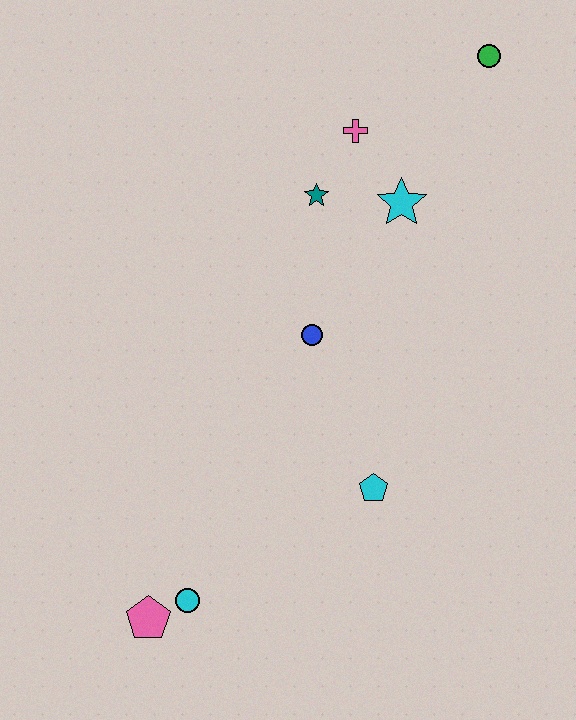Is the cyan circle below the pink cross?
Yes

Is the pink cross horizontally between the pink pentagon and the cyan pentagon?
Yes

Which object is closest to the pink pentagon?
The cyan circle is closest to the pink pentagon.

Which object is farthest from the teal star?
The pink pentagon is farthest from the teal star.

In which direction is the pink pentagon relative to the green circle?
The pink pentagon is below the green circle.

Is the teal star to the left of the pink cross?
Yes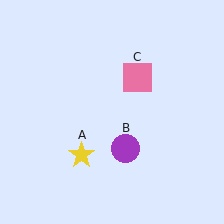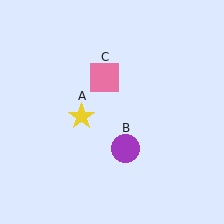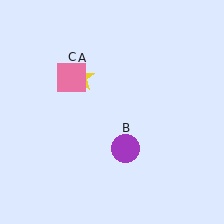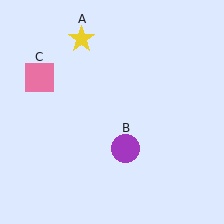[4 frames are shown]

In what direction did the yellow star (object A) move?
The yellow star (object A) moved up.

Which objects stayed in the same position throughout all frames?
Purple circle (object B) remained stationary.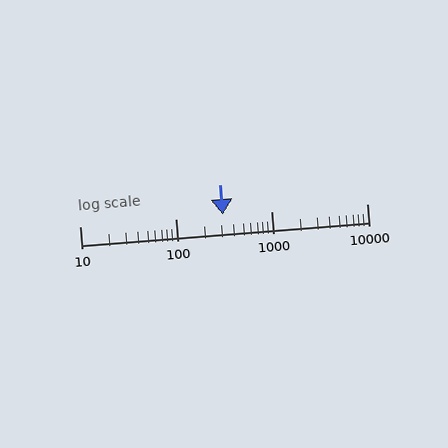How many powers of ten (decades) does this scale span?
The scale spans 3 decades, from 10 to 10000.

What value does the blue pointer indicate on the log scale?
The pointer indicates approximately 310.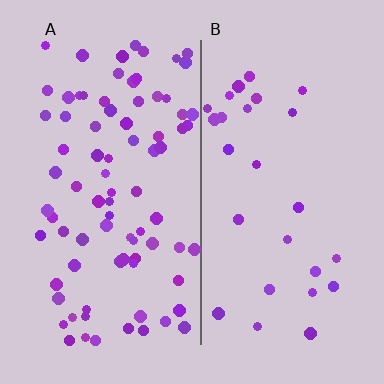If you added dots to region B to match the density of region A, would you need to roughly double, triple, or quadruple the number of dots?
Approximately triple.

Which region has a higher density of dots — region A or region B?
A (the left).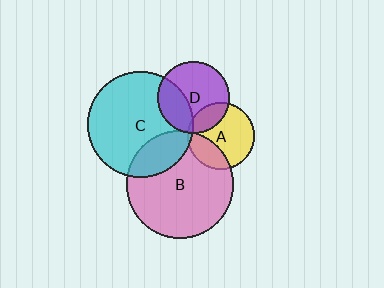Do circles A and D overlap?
Yes.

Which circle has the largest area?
Circle B (pink).